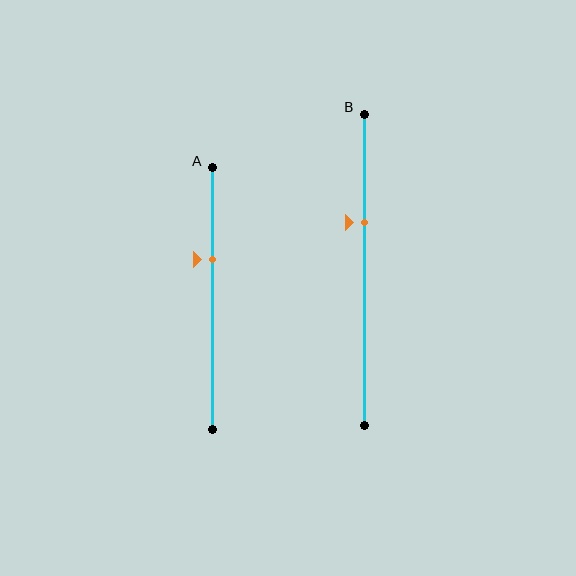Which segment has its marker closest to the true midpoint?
Segment A has its marker closest to the true midpoint.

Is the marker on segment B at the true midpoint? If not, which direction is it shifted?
No, the marker on segment B is shifted upward by about 15% of the segment length.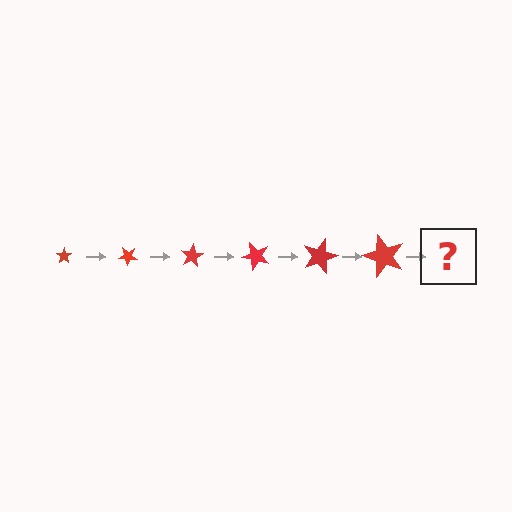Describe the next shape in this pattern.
It should be a star, larger than the previous one and rotated 240 degrees from the start.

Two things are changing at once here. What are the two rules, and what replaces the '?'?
The two rules are that the star grows larger each step and it rotates 40 degrees each step. The '?' should be a star, larger than the previous one and rotated 240 degrees from the start.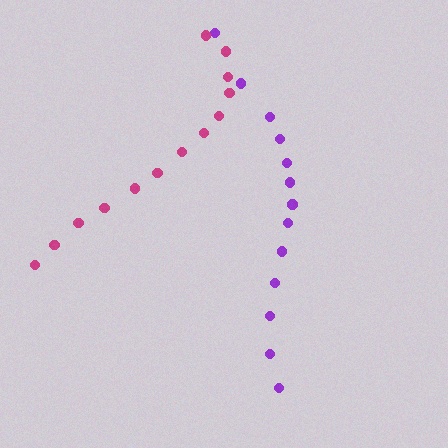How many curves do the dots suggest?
There are 2 distinct paths.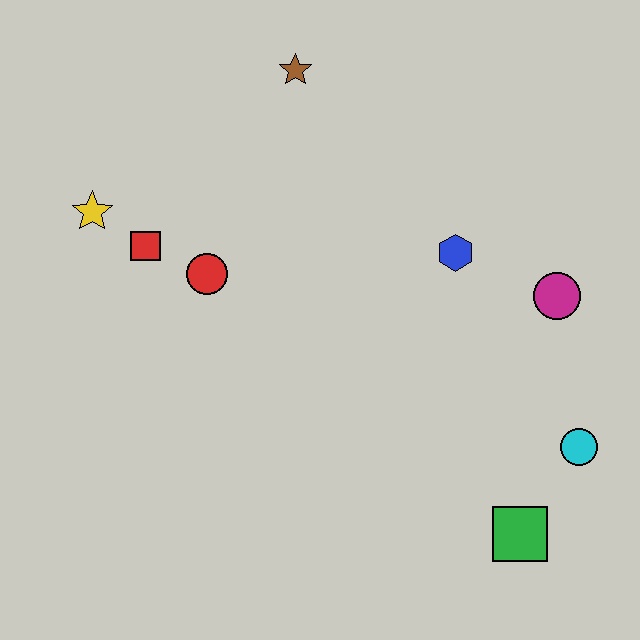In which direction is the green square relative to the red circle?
The green square is to the right of the red circle.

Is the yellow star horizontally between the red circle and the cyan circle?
No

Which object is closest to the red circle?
The red square is closest to the red circle.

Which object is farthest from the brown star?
The green square is farthest from the brown star.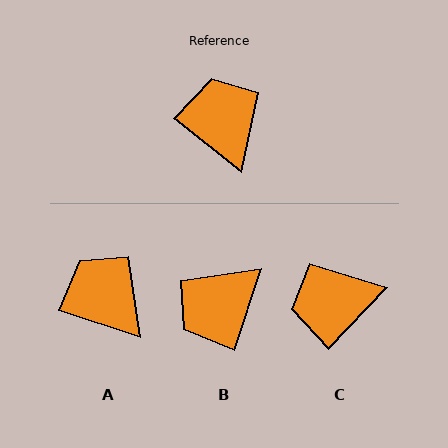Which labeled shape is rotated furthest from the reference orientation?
B, about 111 degrees away.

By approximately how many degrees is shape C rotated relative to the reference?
Approximately 85 degrees counter-clockwise.